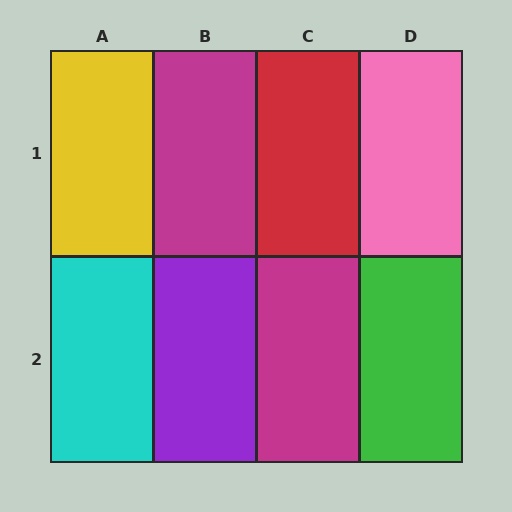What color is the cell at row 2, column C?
Magenta.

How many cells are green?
1 cell is green.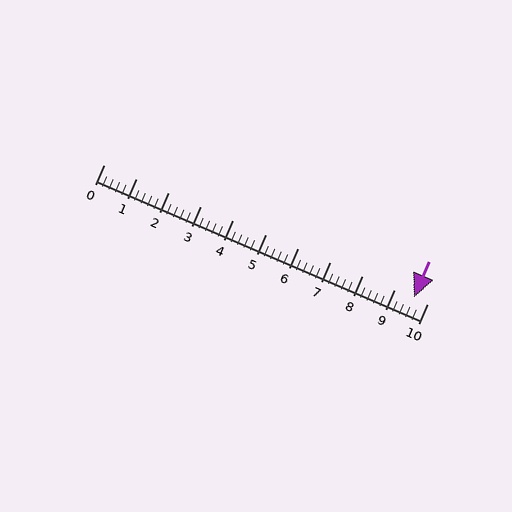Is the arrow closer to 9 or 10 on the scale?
The arrow is closer to 10.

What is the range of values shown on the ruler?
The ruler shows values from 0 to 10.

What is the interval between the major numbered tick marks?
The major tick marks are spaced 1 units apart.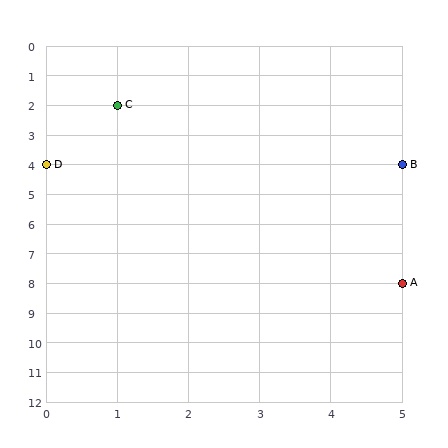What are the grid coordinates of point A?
Point A is at grid coordinates (5, 8).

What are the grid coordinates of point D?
Point D is at grid coordinates (0, 4).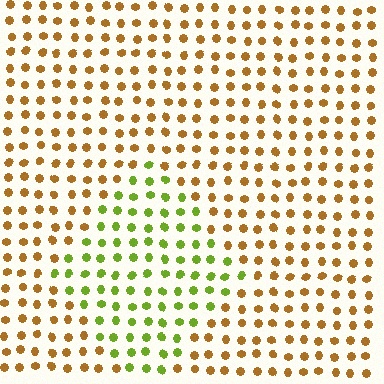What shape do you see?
I see a diamond.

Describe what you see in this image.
The image is filled with small brown elements in a uniform arrangement. A diamond-shaped region is visible where the elements are tinted to a slightly different hue, forming a subtle color boundary.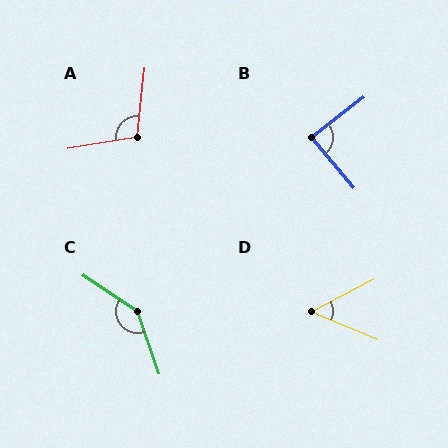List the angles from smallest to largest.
D (50°), B (88°), A (106°), C (143°).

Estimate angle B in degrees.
Approximately 88 degrees.